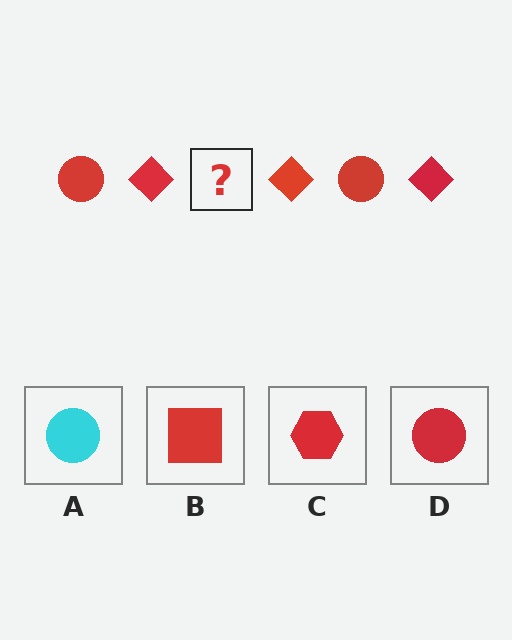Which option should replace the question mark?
Option D.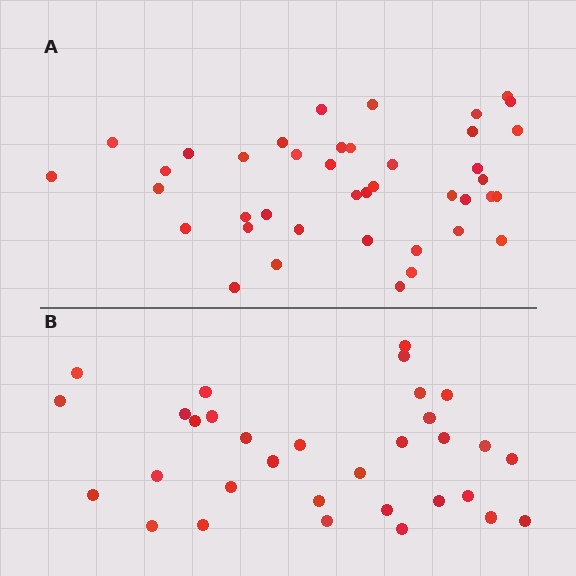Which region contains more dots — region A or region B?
Region A (the top region) has more dots.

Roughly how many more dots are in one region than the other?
Region A has roughly 8 or so more dots than region B.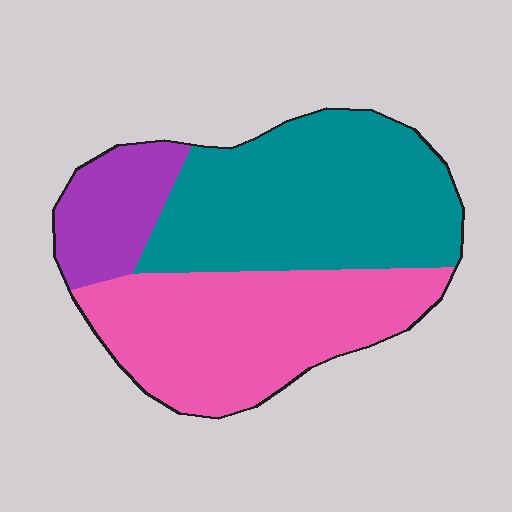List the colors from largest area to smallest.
From largest to smallest: teal, pink, purple.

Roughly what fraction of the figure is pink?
Pink covers roughly 40% of the figure.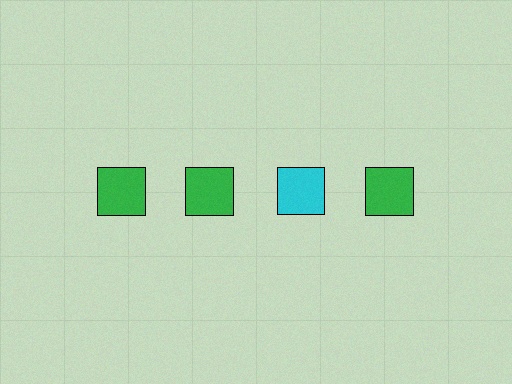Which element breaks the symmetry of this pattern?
The cyan square in the top row, center column breaks the symmetry. All other shapes are green squares.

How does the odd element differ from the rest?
It has a different color: cyan instead of green.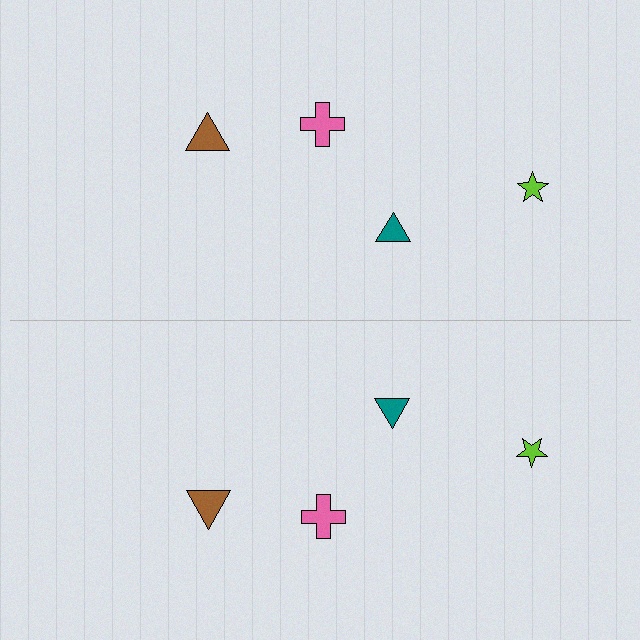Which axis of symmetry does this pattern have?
The pattern has a horizontal axis of symmetry running through the center of the image.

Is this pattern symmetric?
Yes, this pattern has bilateral (reflection) symmetry.